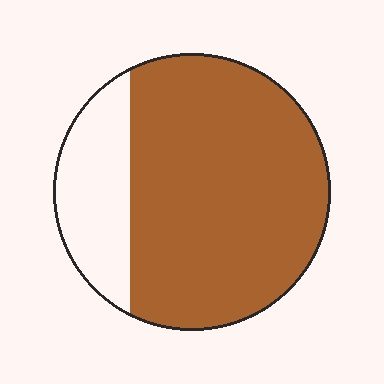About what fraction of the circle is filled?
About three quarters (3/4).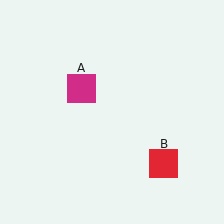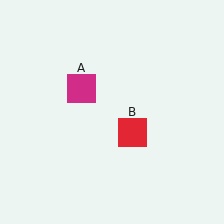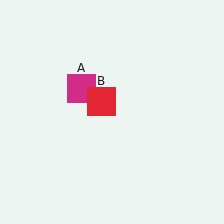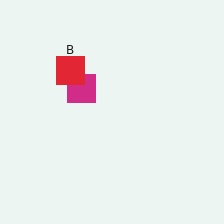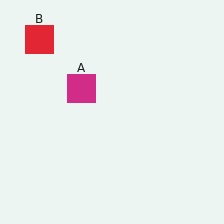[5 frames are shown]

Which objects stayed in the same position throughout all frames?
Magenta square (object A) remained stationary.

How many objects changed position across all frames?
1 object changed position: red square (object B).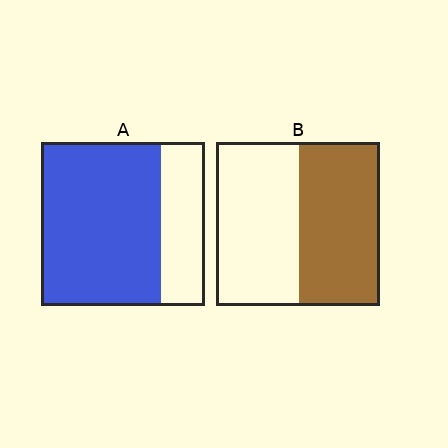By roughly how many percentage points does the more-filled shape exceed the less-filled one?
By roughly 25 percentage points (A over B).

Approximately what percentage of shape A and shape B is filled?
A is approximately 75% and B is approximately 50%.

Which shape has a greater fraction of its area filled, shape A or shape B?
Shape A.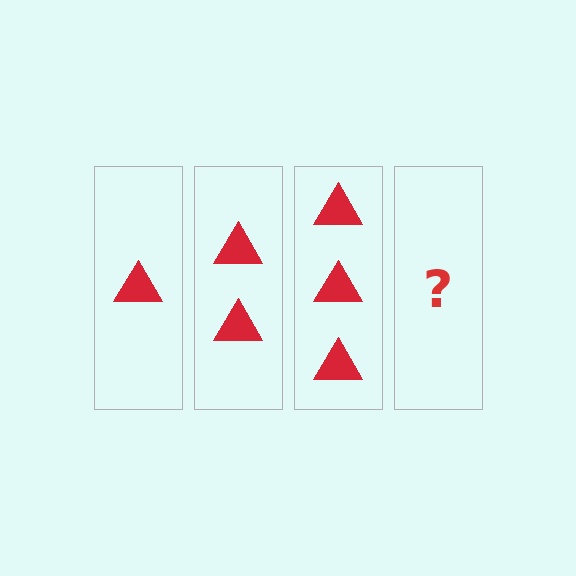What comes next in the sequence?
The next element should be 4 triangles.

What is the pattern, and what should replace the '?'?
The pattern is that each step adds one more triangle. The '?' should be 4 triangles.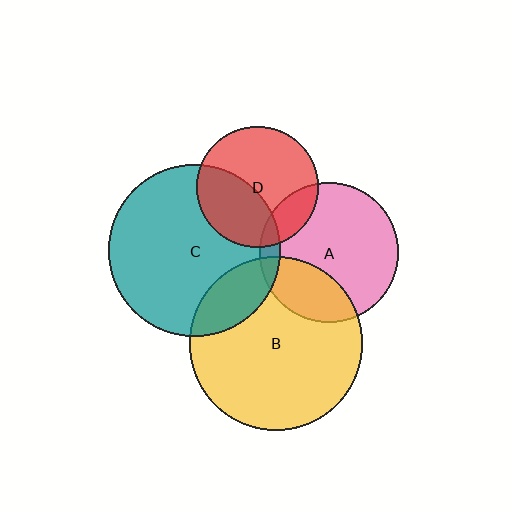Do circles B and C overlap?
Yes.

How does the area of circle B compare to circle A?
Approximately 1.5 times.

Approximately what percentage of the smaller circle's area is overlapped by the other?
Approximately 20%.